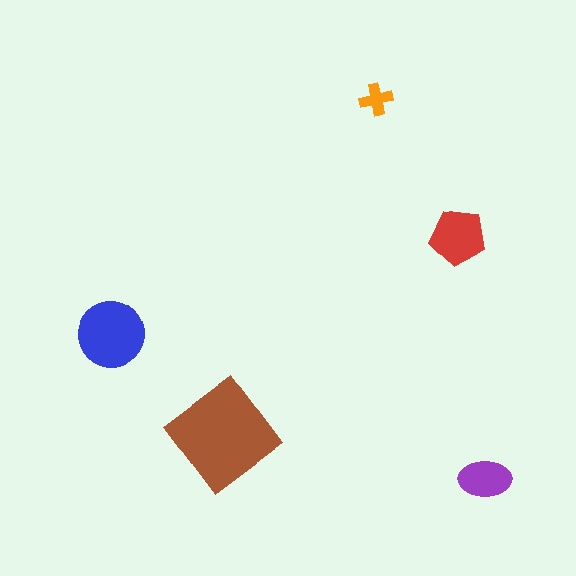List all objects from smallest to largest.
The orange cross, the purple ellipse, the red pentagon, the blue circle, the brown diamond.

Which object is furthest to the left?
The blue circle is leftmost.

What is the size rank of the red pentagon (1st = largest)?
3rd.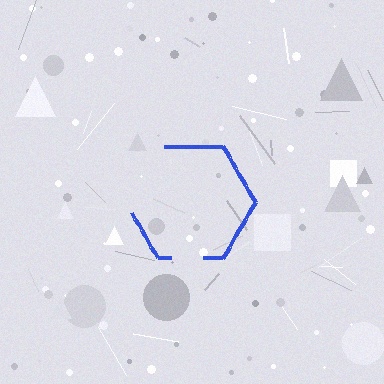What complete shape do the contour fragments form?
The contour fragments form a hexagon.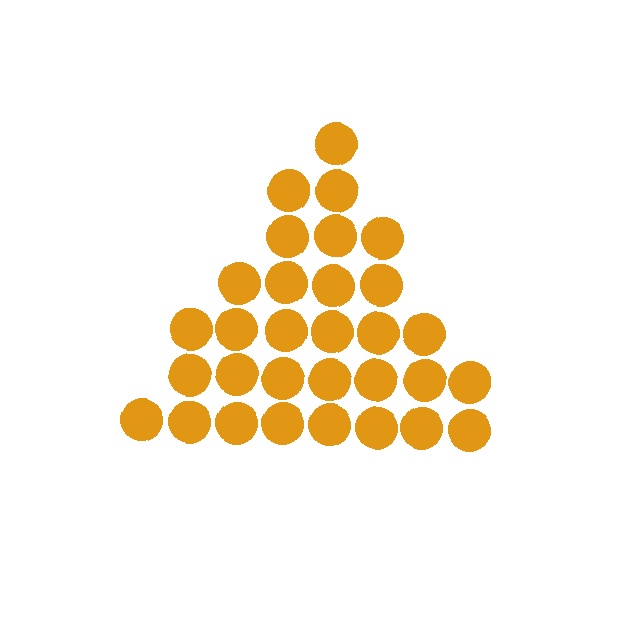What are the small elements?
The small elements are circles.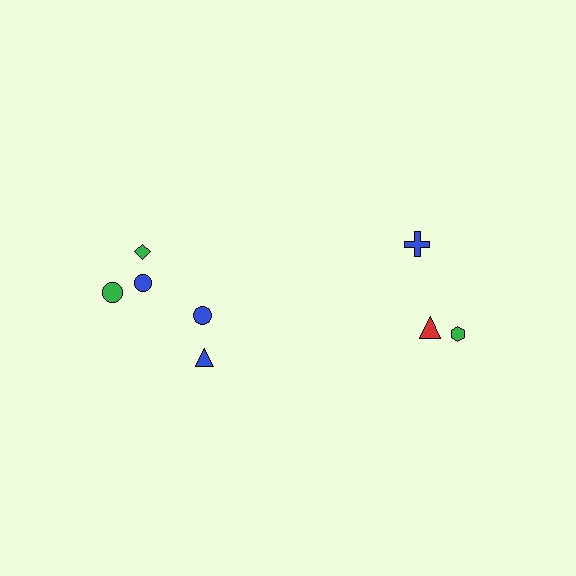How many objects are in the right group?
There are 3 objects.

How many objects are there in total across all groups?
There are 8 objects.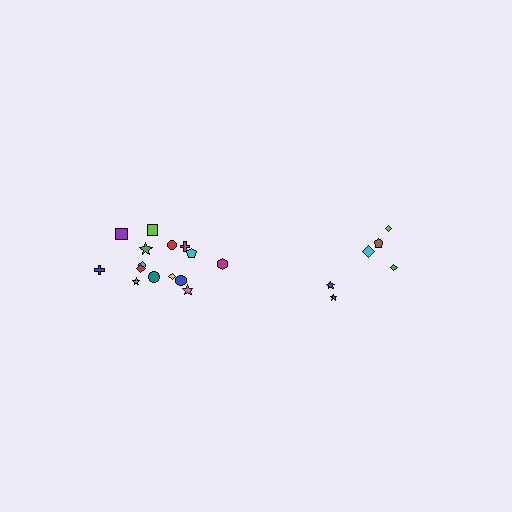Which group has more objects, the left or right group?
The left group.